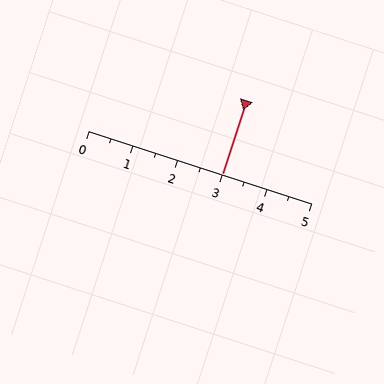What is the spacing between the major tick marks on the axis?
The major ticks are spaced 1 apart.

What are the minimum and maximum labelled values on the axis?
The axis runs from 0 to 5.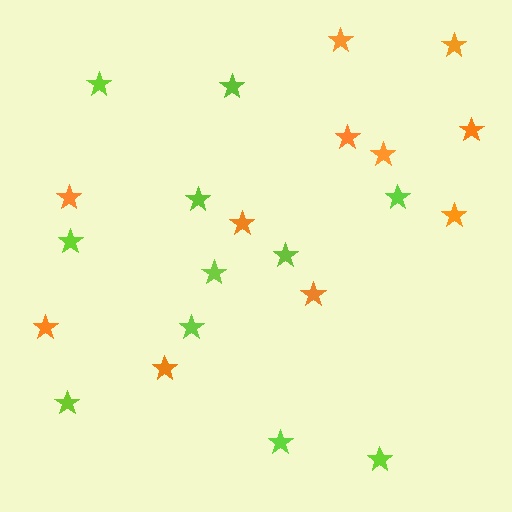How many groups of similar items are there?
There are 2 groups: one group of orange stars (11) and one group of lime stars (11).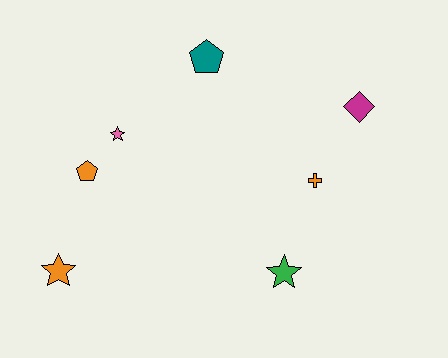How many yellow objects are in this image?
There are no yellow objects.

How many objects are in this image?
There are 7 objects.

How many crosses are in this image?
There is 1 cross.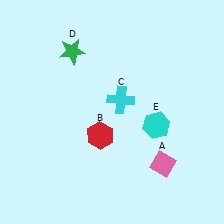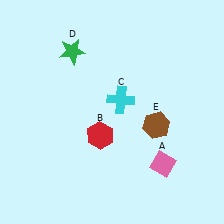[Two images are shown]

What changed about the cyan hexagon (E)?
In Image 1, E is cyan. In Image 2, it changed to brown.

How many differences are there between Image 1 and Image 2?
There is 1 difference between the two images.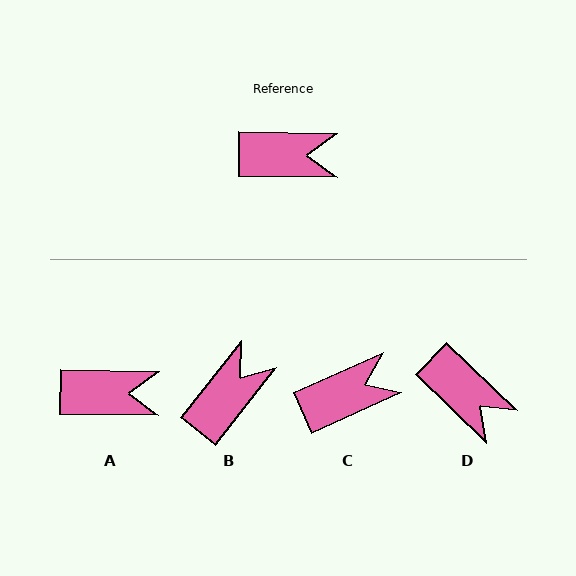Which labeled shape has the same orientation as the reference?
A.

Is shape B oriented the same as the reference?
No, it is off by about 53 degrees.